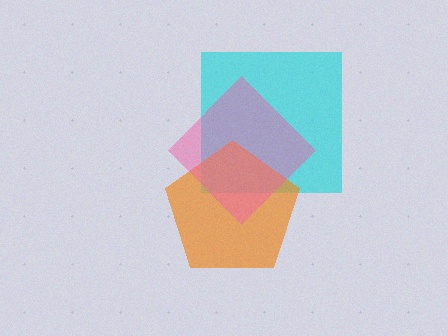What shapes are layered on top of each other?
The layered shapes are: a cyan square, an orange pentagon, a pink diamond.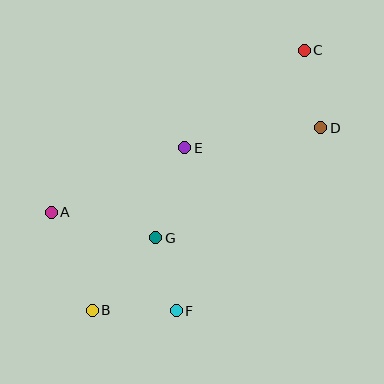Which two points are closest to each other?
Points F and G are closest to each other.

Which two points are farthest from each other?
Points B and C are farthest from each other.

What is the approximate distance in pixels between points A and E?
The distance between A and E is approximately 148 pixels.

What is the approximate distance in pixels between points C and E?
The distance between C and E is approximately 154 pixels.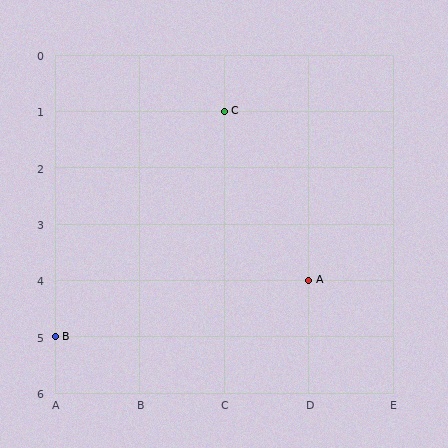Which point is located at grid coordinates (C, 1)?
Point C is at (C, 1).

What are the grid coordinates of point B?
Point B is at grid coordinates (A, 5).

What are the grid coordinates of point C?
Point C is at grid coordinates (C, 1).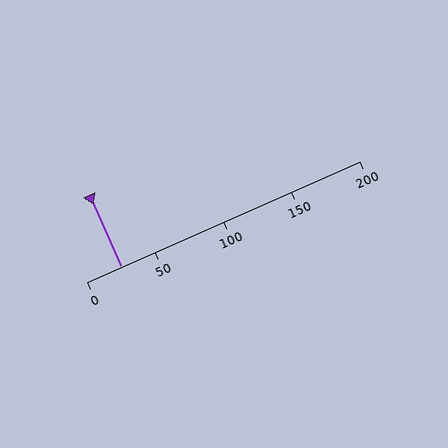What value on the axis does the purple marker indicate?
The marker indicates approximately 25.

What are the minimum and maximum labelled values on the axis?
The axis runs from 0 to 200.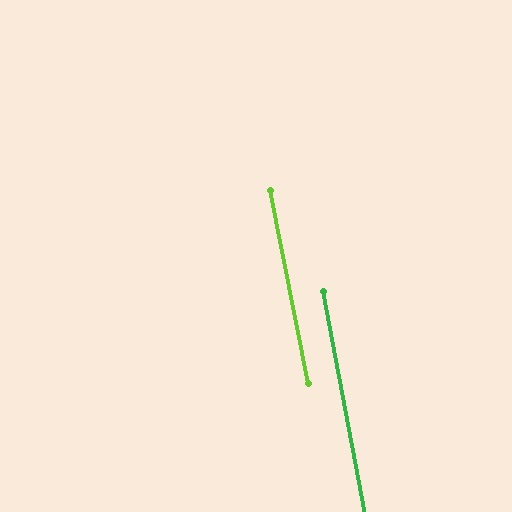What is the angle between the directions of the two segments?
Approximately 1 degree.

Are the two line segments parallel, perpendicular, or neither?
Parallel — their directions differ by only 0.6°.